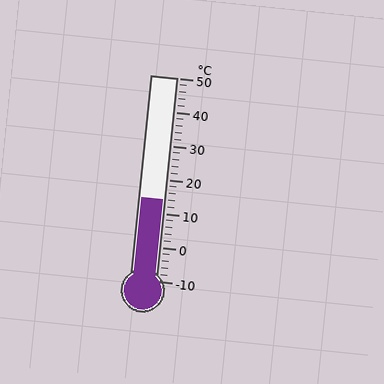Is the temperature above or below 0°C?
The temperature is above 0°C.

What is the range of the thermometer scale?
The thermometer scale ranges from -10°C to 50°C.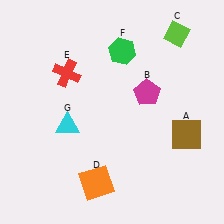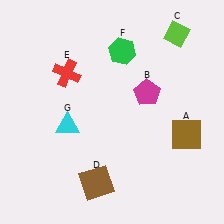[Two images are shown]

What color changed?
The square (D) changed from orange in Image 1 to brown in Image 2.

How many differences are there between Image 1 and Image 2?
There is 1 difference between the two images.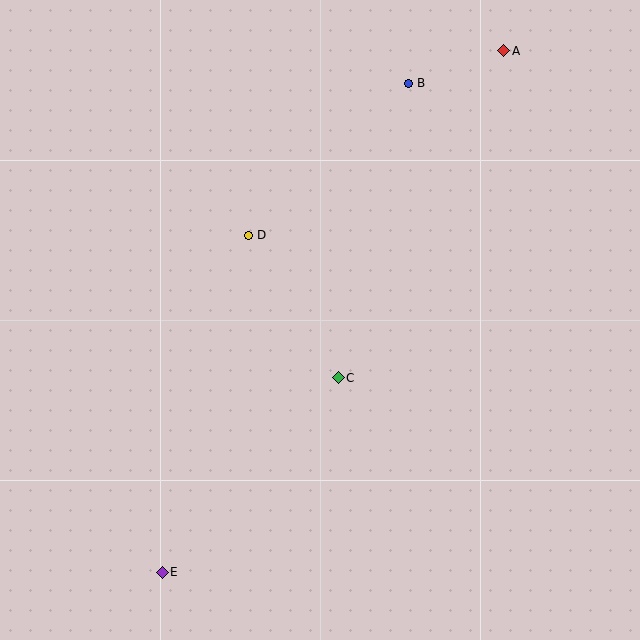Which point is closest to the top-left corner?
Point D is closest to the top-left corner.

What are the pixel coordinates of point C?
Point C is at (338, 378).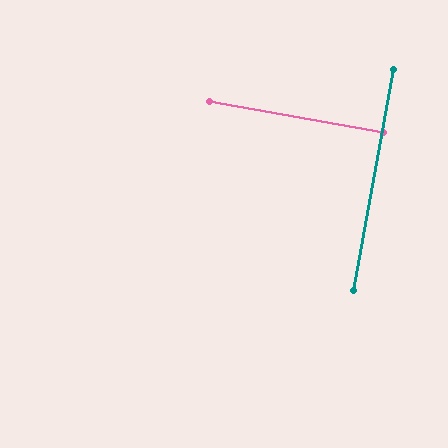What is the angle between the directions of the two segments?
Approximately 90 degrees.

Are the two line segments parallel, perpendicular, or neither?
Perpendicular — they meet at approximately 90°.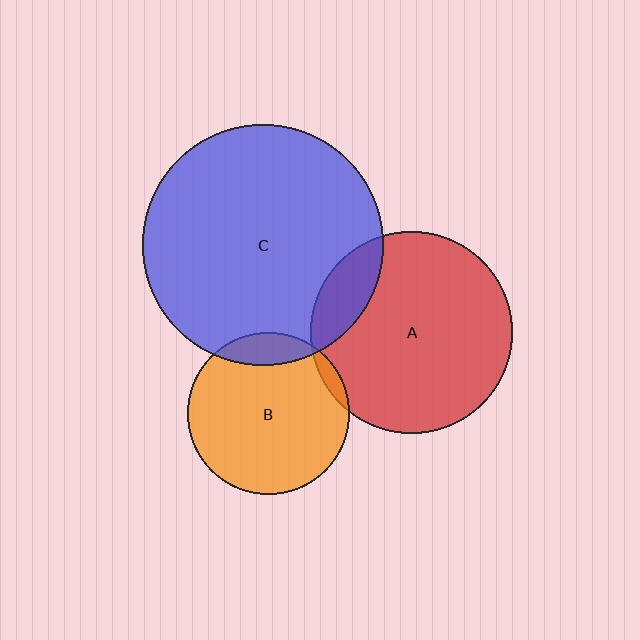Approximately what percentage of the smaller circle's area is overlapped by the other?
Approximately 5%.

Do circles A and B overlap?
Yes.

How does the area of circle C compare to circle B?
Approximately 2.2 times.